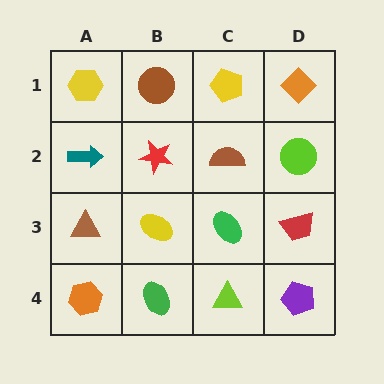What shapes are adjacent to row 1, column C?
A brown semicircle (row 2, column C), a brown circle (row 1, column B), an orange diamond (row 1, column D).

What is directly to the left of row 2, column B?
A teal arrow.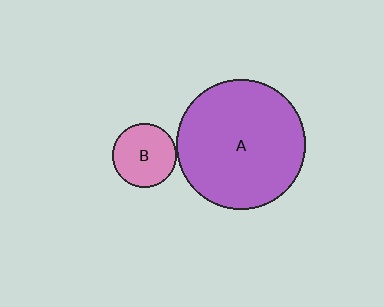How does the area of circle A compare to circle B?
Approximately 4.0 times.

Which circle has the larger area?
Circle A (purple).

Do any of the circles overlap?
No, none of the circles overlap.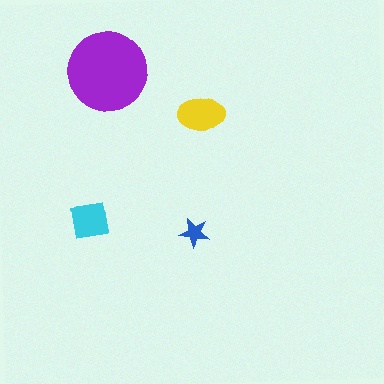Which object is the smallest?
The blue star.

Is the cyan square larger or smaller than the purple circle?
Smaller.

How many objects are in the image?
There are 4 objects in the image.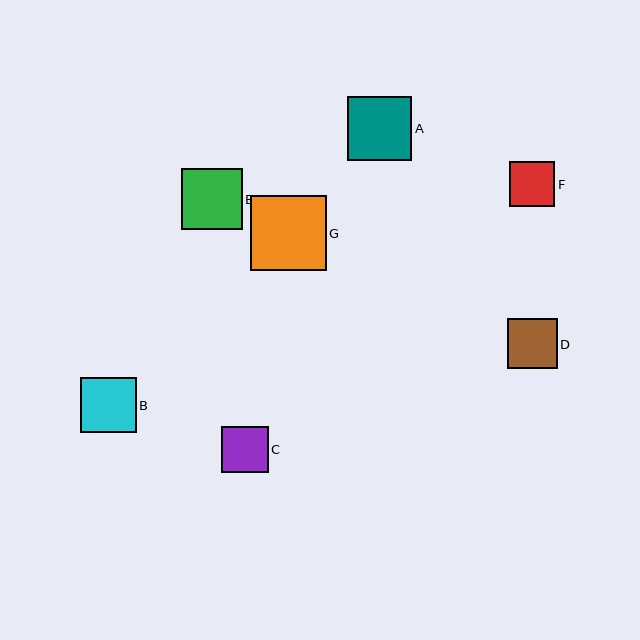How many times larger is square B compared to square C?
Square B is approximately 1.2 times the size of square C.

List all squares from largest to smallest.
From largest to smallest: G, A, E, B, D, C, F.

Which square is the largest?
Square G is the largest with a size of approximately 75 pixels.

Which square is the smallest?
Square F is the smallest with a size of approximately 45 pixels.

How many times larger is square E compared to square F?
Square E is approximately 1.4 times the size of square F.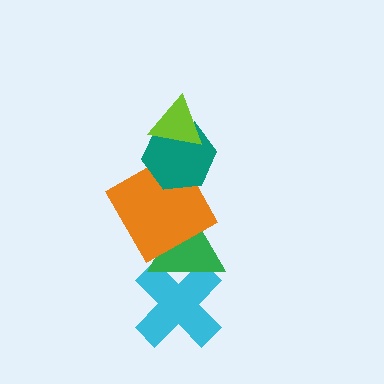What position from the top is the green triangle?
The green triangle is 4th from the top.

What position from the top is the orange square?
The orange square is 3rd from the top.